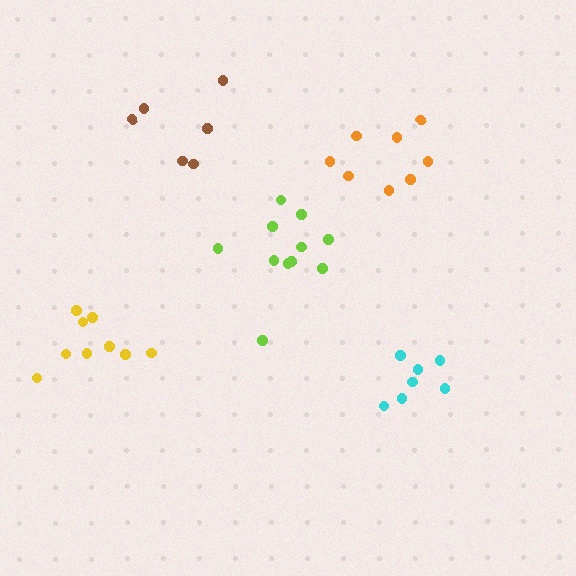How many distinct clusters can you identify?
There are 5 distinct clusters.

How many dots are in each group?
Group 1: 6 dots, Group 2: 7 dots, Group 3: 9 dots, Group 4: 8 dots, Group 5: 11 dots (41 total).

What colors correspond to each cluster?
The clusters are colored: brown, cyan, yellow, orange, lime.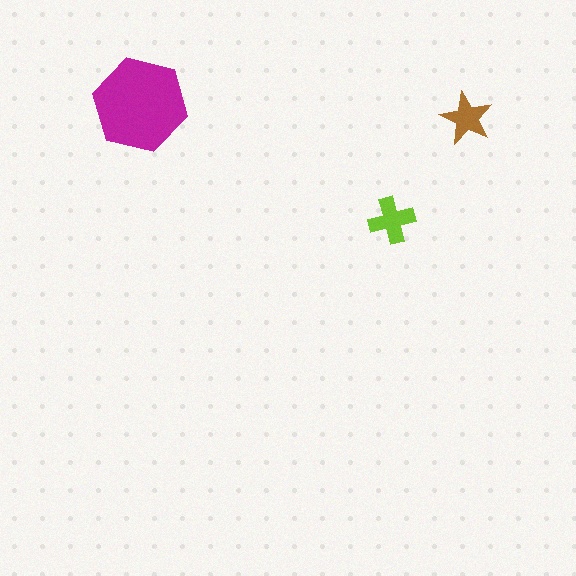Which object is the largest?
The magenta hexagon.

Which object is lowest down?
The lime cross is bottommost.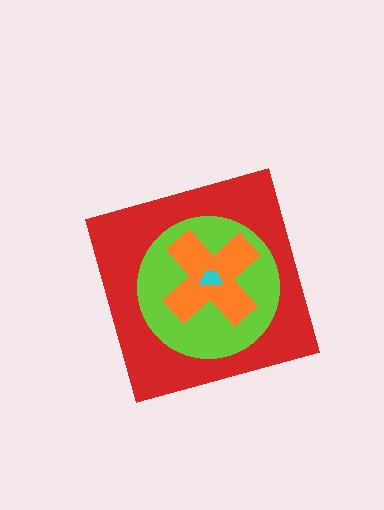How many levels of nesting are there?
4.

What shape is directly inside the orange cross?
The cyan trapezoid.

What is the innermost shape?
The cyan trapezoid.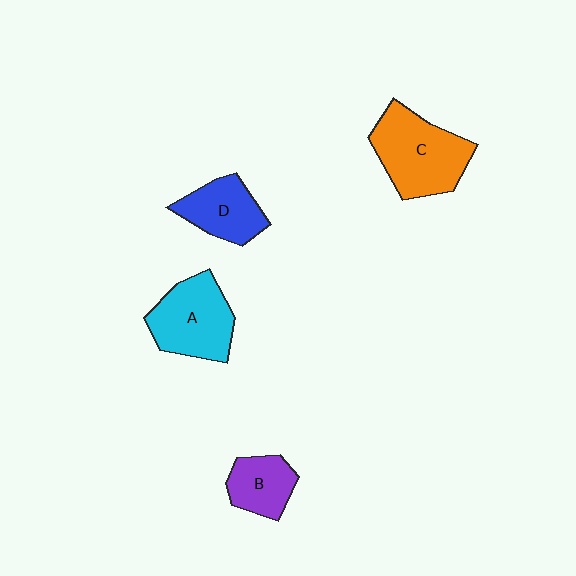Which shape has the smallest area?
Shape B (purple).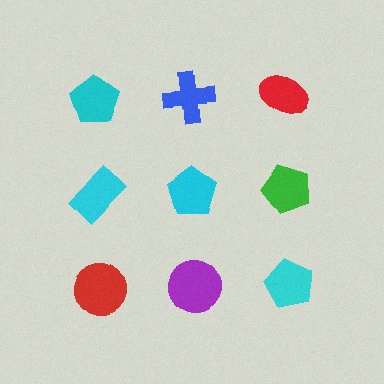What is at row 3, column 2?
A purple circle.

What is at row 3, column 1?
A red circle.